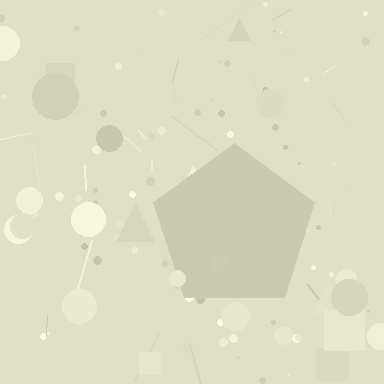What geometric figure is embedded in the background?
A pentagon is embedded in the background.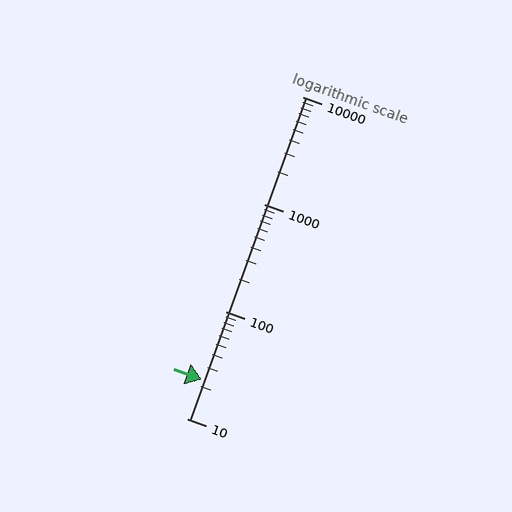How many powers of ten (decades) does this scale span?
The scale spans 3 decades, from 10 to 10000.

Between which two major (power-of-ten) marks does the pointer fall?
The pointer is between 10 and 100.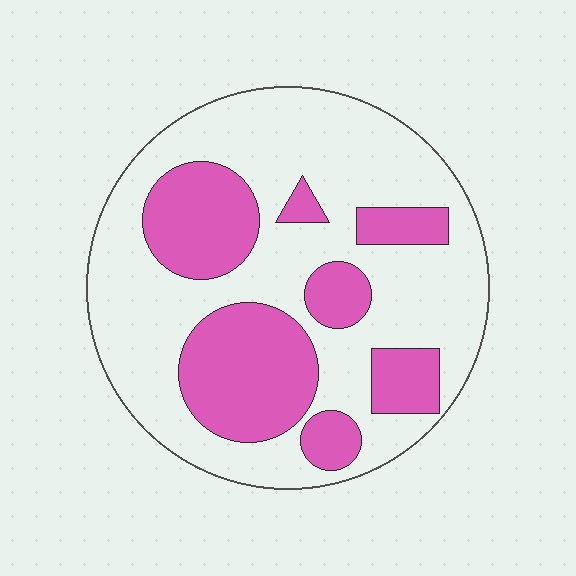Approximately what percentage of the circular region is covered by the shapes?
Approximately 35%.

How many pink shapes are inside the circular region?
7.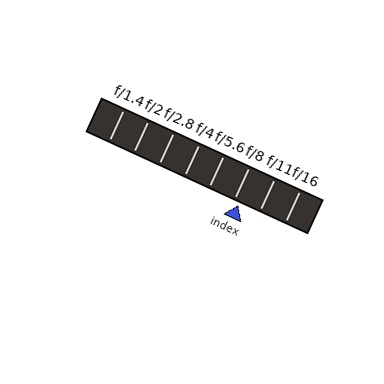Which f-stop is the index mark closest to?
The index mark is closest to f/8.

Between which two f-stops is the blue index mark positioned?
The index mark is between f/8 and f/11.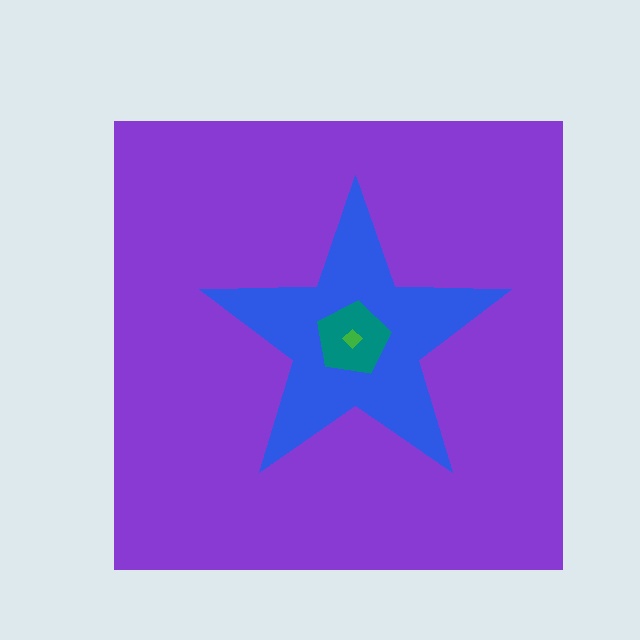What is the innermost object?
The green diamond.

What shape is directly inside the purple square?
The blue star.